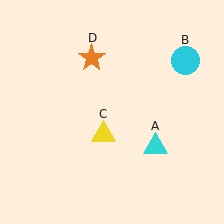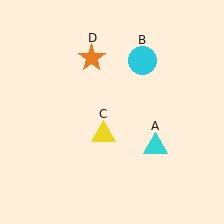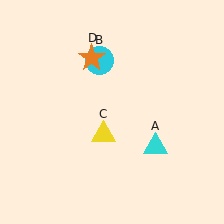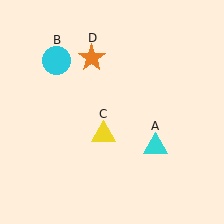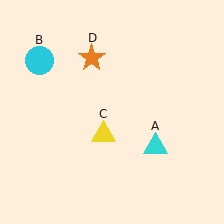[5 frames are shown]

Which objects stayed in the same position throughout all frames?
Cyan triangle (object A) and yellow triangle (object C) and orange star (object D) remained stationary.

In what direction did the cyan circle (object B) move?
The cyan circle (object B) moved left.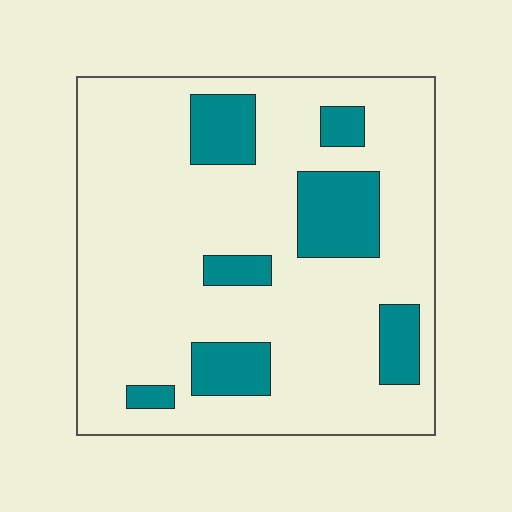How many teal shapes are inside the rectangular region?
7.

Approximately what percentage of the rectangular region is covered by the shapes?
Approximately 20%.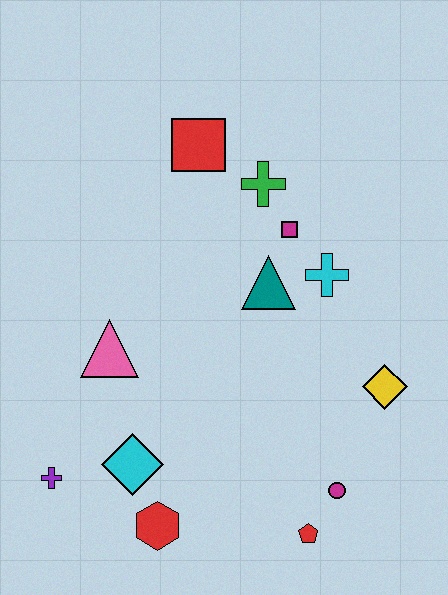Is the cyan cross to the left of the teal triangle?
No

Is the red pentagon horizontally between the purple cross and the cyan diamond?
No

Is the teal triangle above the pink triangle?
Yes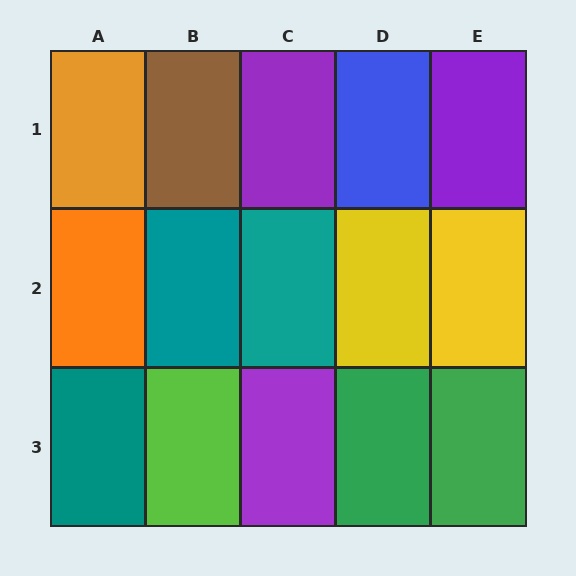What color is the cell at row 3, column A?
Teal.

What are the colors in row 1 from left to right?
Orange, brown, purple, blue, purple.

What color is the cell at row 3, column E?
Green.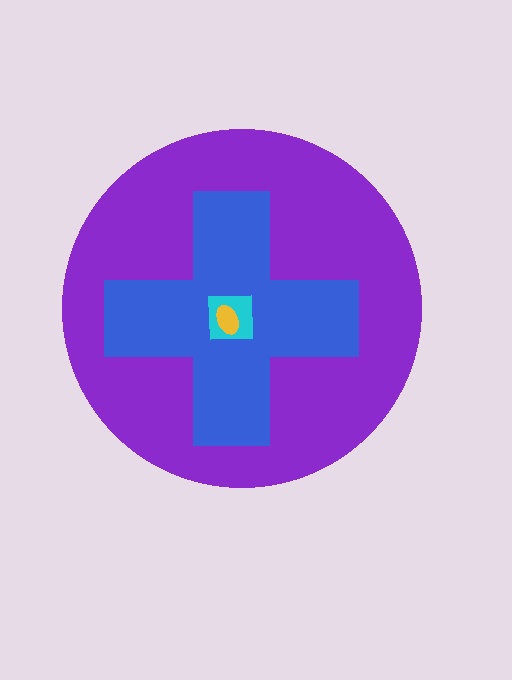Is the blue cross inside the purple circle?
Yes.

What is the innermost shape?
The yellow ellipse.